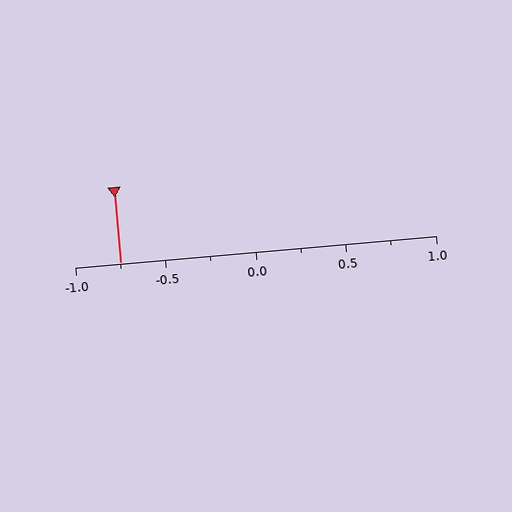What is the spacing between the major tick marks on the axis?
The major ticks are spaced 0.5 apart.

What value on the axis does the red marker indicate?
The marker indicates approximately -0.75.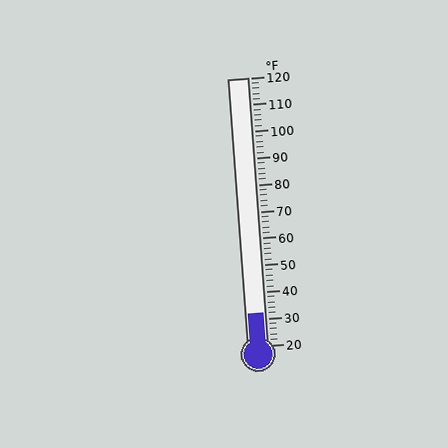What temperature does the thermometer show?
The thermometer shows approximately 32°F.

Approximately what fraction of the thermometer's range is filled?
The thermometer is filled to approximately 10% of its range.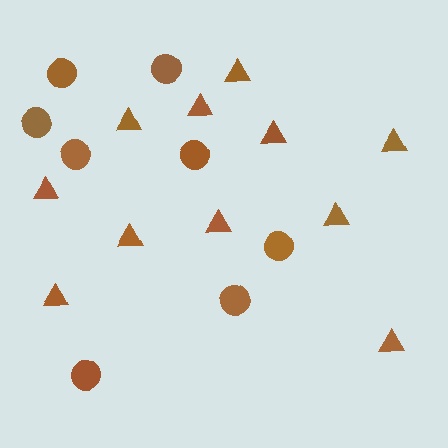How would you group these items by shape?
There are 2 groups: one group of circles (8) and one group of triangles (11).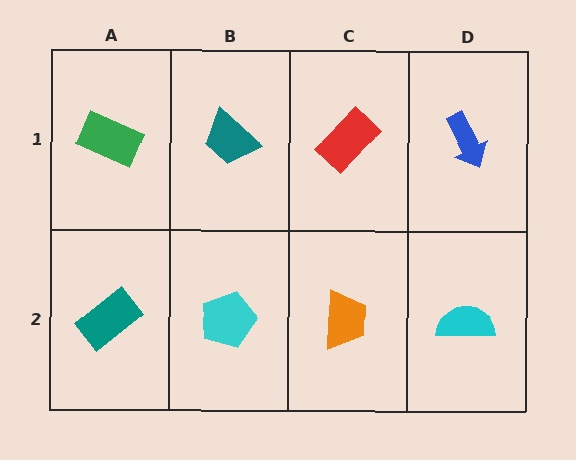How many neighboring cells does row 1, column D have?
2.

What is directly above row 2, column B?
A teal trapezoid.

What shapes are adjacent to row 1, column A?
A teal rectangle (row 2, column A), a teal trapezoid (row 1, column B).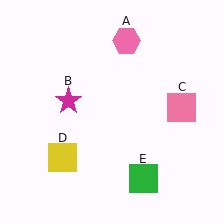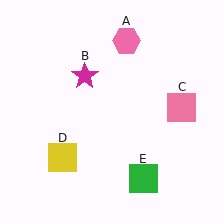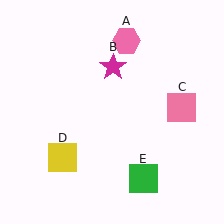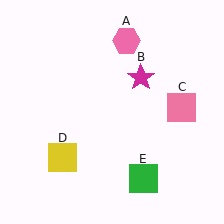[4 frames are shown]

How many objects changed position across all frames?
1 object changed position: magenta star (object B).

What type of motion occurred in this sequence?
The magenta star (object B) rotated clockwise around the center of the scene.